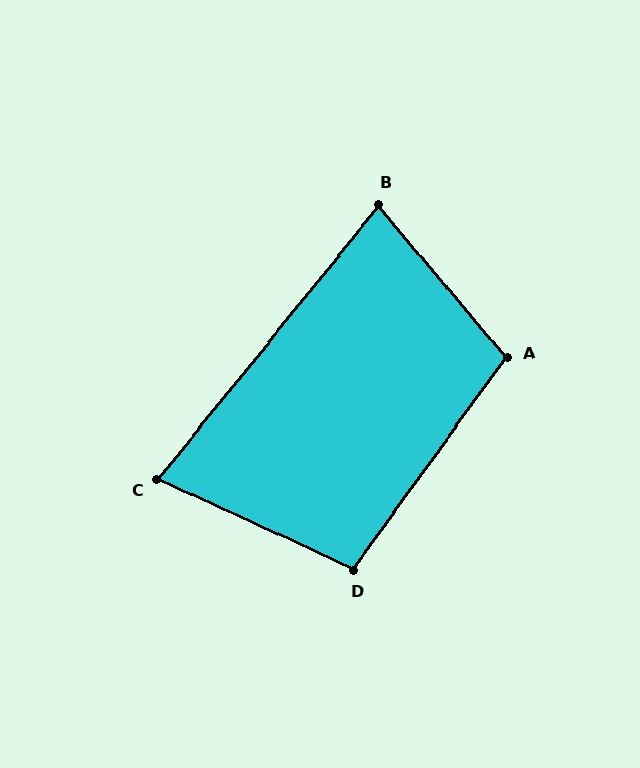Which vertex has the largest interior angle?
A, at approximately 104 degrees.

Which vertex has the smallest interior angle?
C, at approximately 76 degrees.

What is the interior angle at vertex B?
Approximately 79 degrees (acute).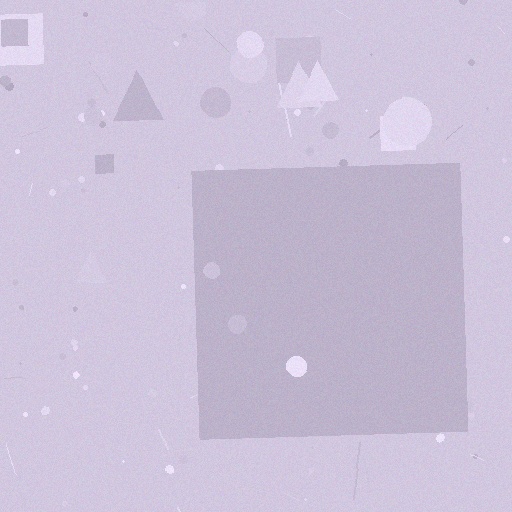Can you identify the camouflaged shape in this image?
The camouflaged shape is a square.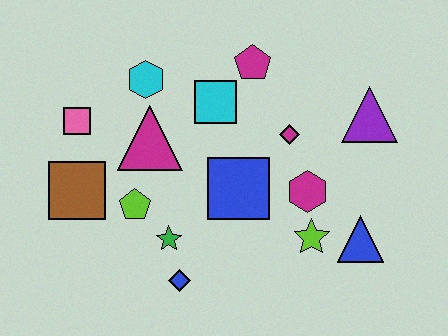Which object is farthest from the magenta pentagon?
The blue diamond is farthest from the magenta pentagon.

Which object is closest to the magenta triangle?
The cyan hexagon is closest to the magenta triangle.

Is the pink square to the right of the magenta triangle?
No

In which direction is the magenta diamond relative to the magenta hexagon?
The magenta diamond is above the magenta hexagon.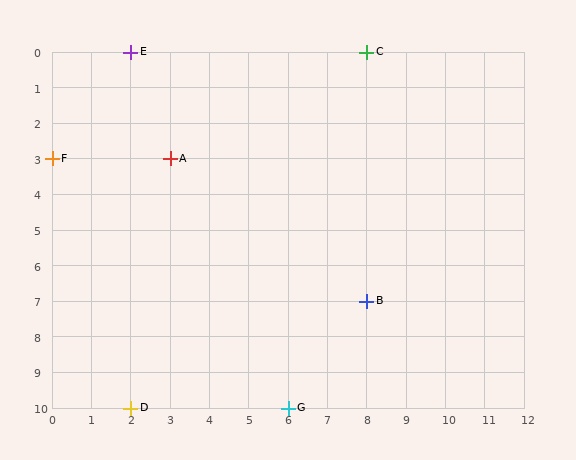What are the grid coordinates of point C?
Point C is at grid coordinates (8, 0).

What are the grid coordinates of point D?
Point D is at grid coordinates (2, 10).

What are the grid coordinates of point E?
Point E is at grid coordinates (2, 0).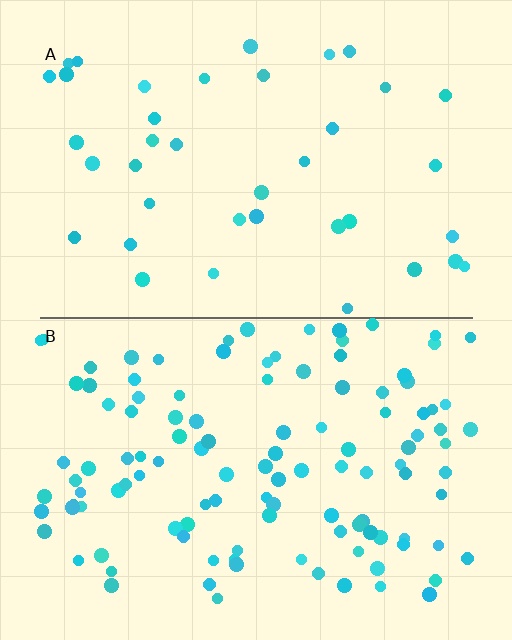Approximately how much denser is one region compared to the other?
Approximately 2.9× — region B over region A.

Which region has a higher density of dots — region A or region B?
B (the bottom).